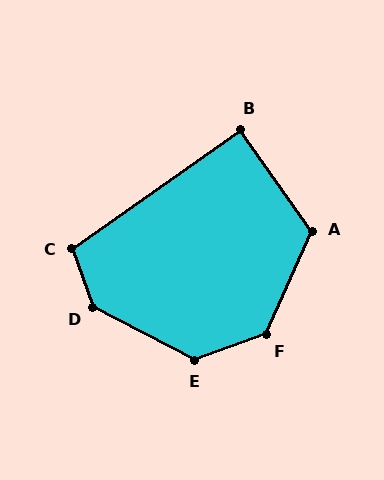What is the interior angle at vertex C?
Approximately 106 degrees (obtuse).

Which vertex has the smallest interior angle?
B, at approximately 90 degrees.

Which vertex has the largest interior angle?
D, at approximately 136 degrees.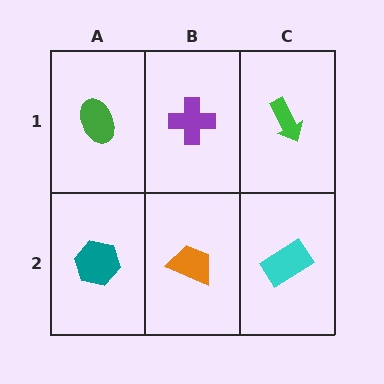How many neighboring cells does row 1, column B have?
3.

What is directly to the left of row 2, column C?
An orange trapezoid.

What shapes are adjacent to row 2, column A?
A green ellipse (row 1, column A), an orange trapezoid (row 2, column B).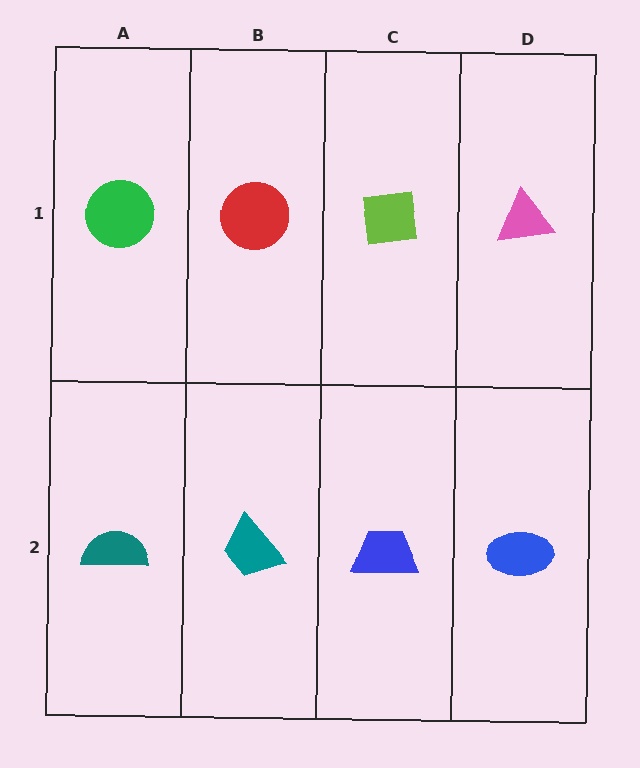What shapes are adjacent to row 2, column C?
A lime square (row 1, column C), a teal trapezoid (row 2, column B), a blue ellipse (row 2, column D).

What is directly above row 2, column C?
A lime square.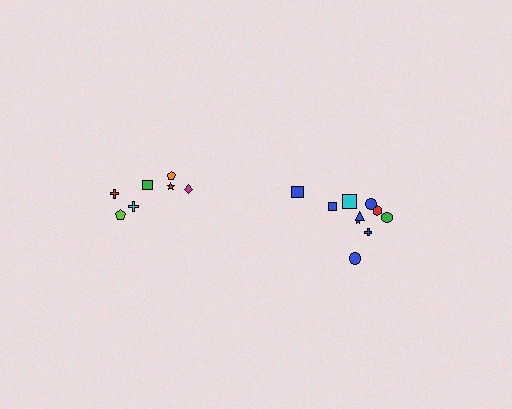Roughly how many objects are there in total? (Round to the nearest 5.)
Roughly 15 objects in total.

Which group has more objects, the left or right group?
The right group.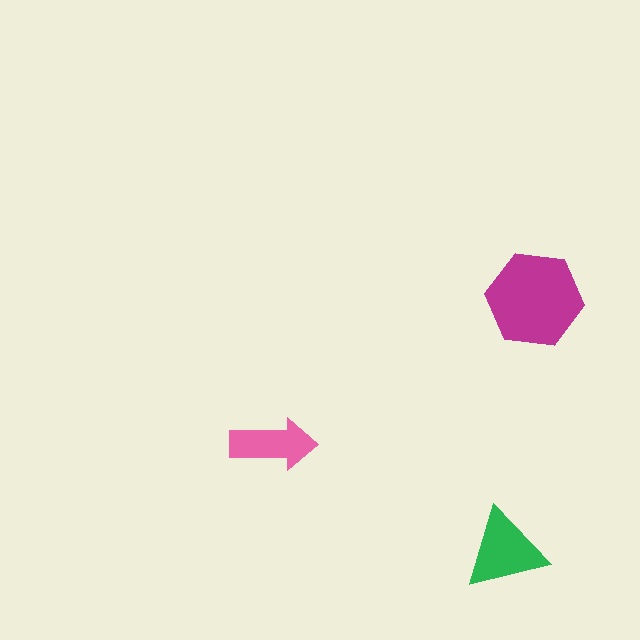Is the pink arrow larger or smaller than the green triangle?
Smaller.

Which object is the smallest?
The pink arrow.